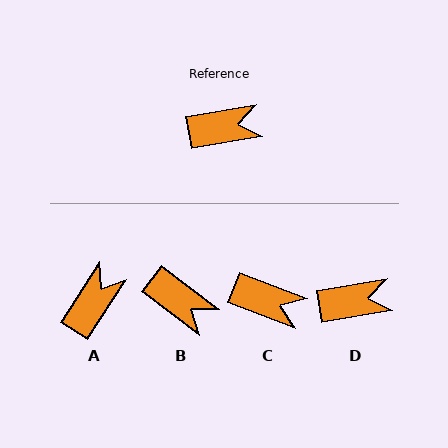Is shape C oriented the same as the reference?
No, it is off by about 31 degrees.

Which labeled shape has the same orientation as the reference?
D.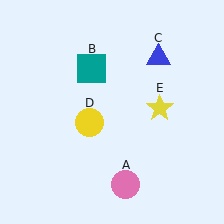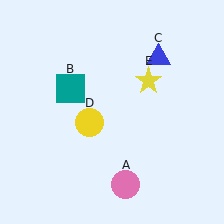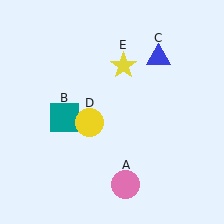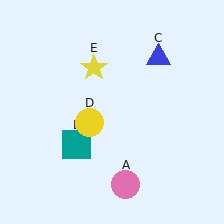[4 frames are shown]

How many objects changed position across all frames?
2 objects changed position: teal square (object B), yellow star (object E).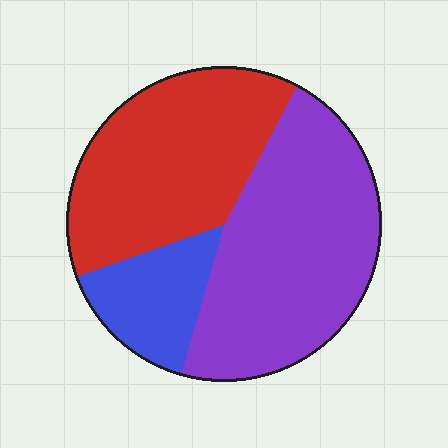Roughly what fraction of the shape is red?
Red takes up between a third and a half of the shape.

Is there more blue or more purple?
Purple.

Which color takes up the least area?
Blue, at roughly 15%.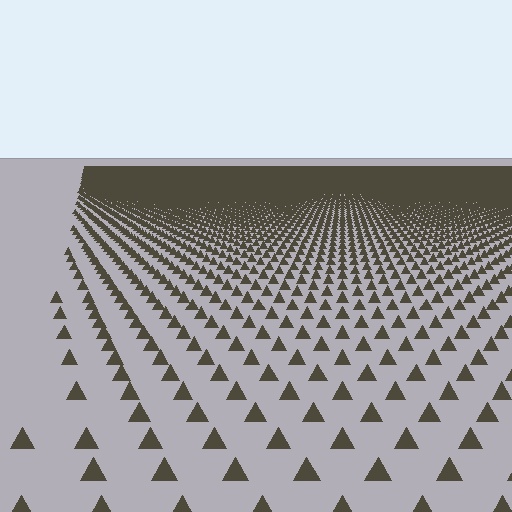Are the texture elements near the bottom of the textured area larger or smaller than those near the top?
Larger. Near the bottom, elements are closer to the viewer and appear at a bigger on-screen size.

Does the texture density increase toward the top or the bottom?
Density increases toward the top.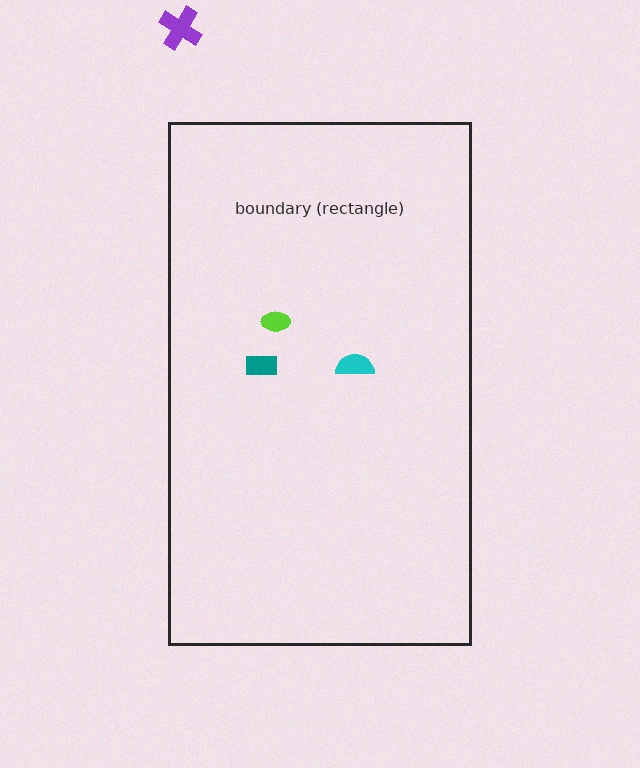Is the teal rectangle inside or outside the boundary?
Inside.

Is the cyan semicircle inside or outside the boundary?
Inside.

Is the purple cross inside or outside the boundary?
Outside.